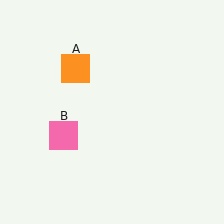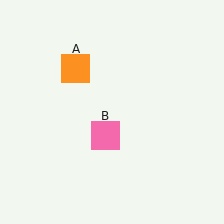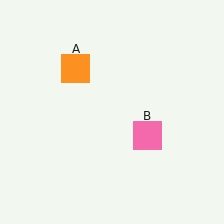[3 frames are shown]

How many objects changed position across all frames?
1 object changed position: pink square (object B).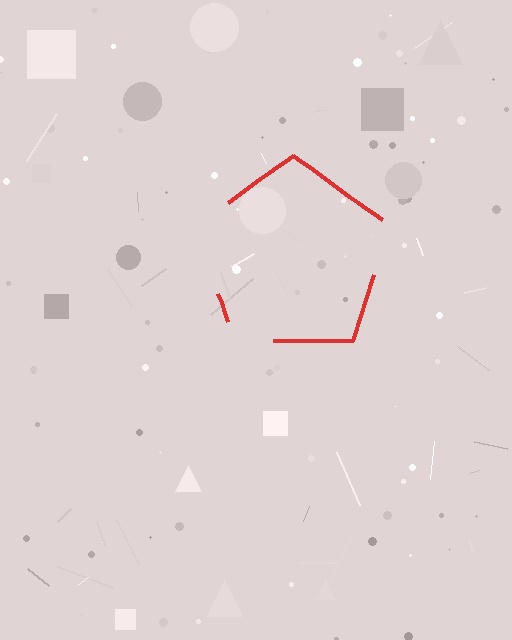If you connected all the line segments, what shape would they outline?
They would outline a pentagon.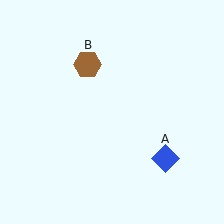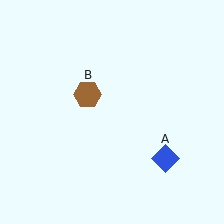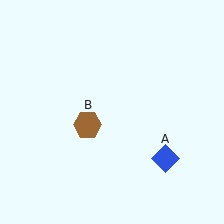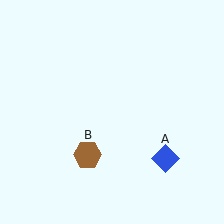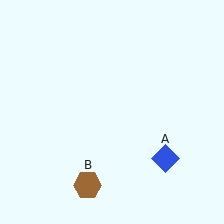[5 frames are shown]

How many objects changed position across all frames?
1 object changed position: brown hexagon (object B).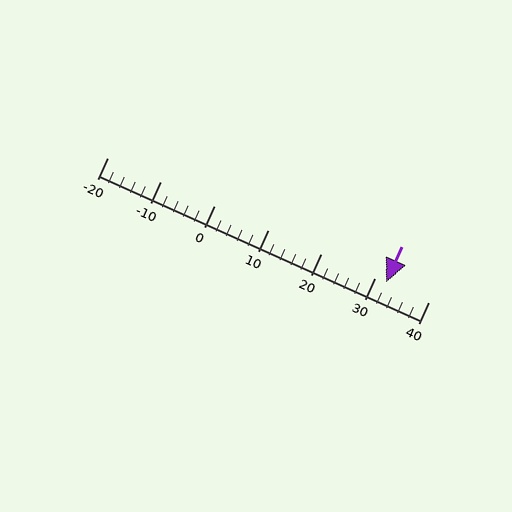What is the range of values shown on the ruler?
The ruler shows values from -20 to 40.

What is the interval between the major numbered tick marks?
The major tick marks are spaced 10 units apart.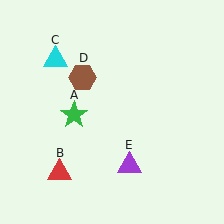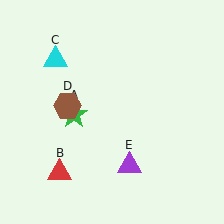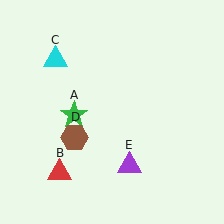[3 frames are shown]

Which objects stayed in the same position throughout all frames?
Green star (object A) and red triangle (object B) and cyan triangle (object C) and purple triangle (object E) remained stationary.